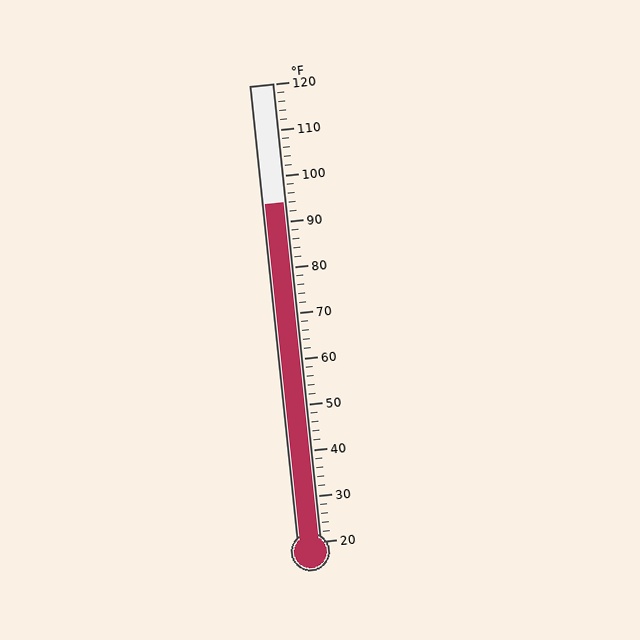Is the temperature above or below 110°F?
The temperature is below 110°F.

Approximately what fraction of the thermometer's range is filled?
The thermometer is filled to approximately 75% of its range.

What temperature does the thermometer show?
The thermometer shows approximately 94°F.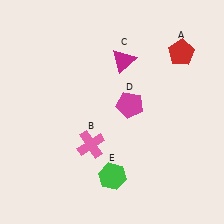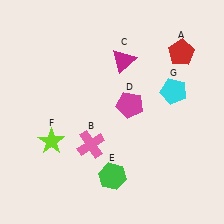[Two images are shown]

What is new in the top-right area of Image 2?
A cyan pentagon (G) was added in the top-right area of Image 2.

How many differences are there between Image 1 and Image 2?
There are 2 differences between the two images.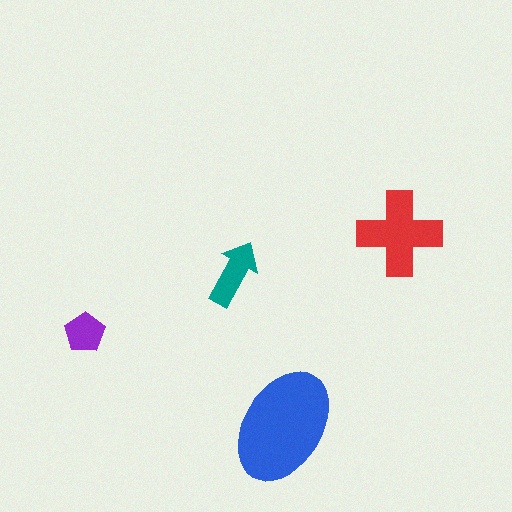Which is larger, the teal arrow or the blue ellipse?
The blue ellipse.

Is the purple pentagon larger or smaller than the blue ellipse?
Smaller.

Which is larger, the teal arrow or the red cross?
The red cross.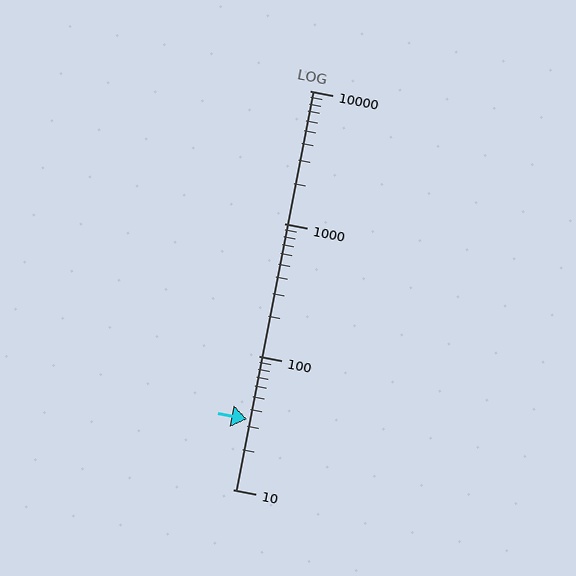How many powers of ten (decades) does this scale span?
The scale spans 3 decades, from 10 to 10000.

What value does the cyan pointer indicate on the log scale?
The pointer indicates approximately 34.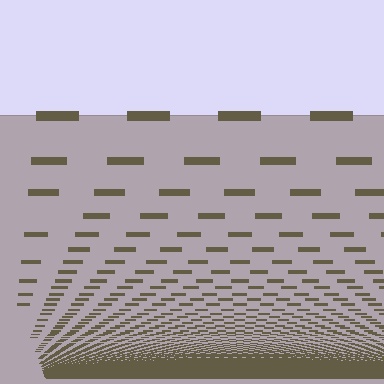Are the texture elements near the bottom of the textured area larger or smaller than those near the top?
Smaller. The gradient is inverted — elements near the bottom are smaller and denser.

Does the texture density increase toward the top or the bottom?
Density increases toward the bottom.